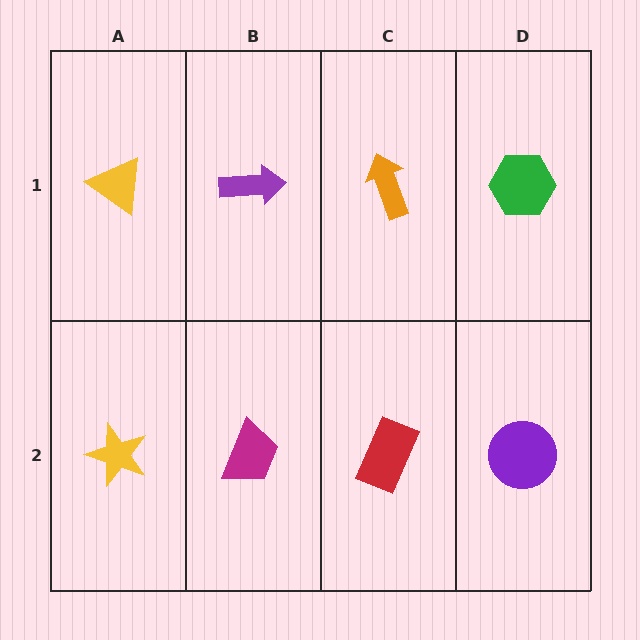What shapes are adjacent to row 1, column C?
A red rectangle (row 2, column C), a purple arrow (row 1, column B), a green hexagon (row 1, column D).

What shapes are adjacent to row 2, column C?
An orange arrow (row 1, column C), a magenta trapezoid (row 2, column B), a purple circle (row 2, column D).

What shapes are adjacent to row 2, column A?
A yellow triangle (row 1, column A), a magenta trapezoid (row 2, column B).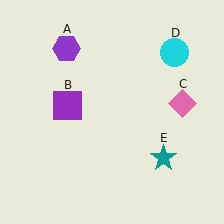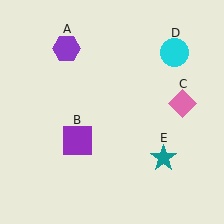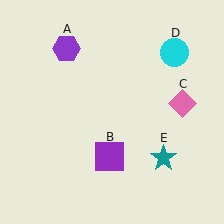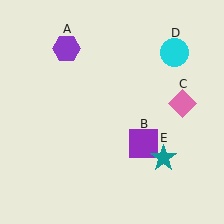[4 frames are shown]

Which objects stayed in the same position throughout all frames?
Purple hexagon (object A) and pink diamond (object C) and cyan circle (object D) and teal star (object E) remained stationary.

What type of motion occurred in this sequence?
The purple square (object B) rotated counterclockwise around the center of the scene.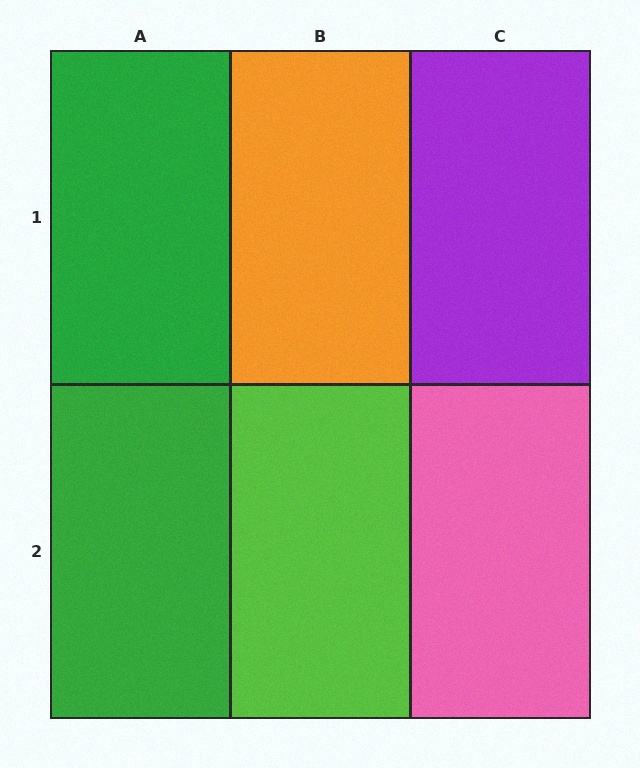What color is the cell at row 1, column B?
Orange.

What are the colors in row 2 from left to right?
Green, lime, pink.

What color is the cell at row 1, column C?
Purple.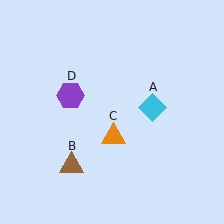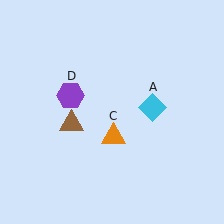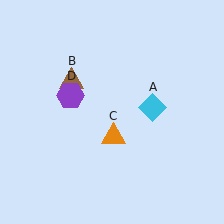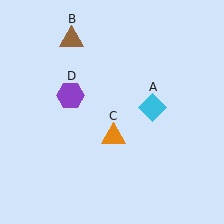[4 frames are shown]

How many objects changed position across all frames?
1 object changed position: brown triangle (object B).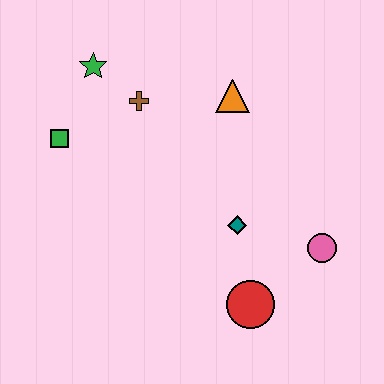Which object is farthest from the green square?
The pink circle is farthest from the green square.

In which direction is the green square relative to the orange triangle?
The green square is to the left of the orange triangle.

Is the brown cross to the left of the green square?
No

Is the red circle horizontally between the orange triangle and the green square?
No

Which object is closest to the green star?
The brown cross is closest to the green star.